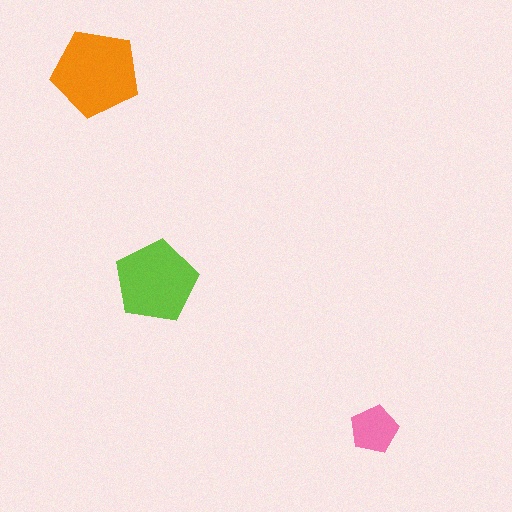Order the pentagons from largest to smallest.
the orange one, the lime one, the pink one.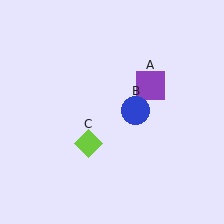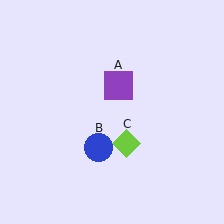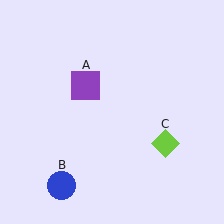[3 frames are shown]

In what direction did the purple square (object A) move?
The purple square (object A) moved left.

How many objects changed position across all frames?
3 objects changed position: purple square (object A), blue circle (object B), lime diamond (object C).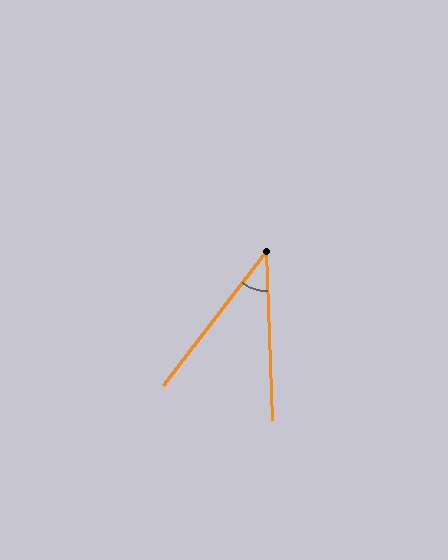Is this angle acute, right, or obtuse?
It is acute.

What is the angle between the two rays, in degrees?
Approximately 40 degrees.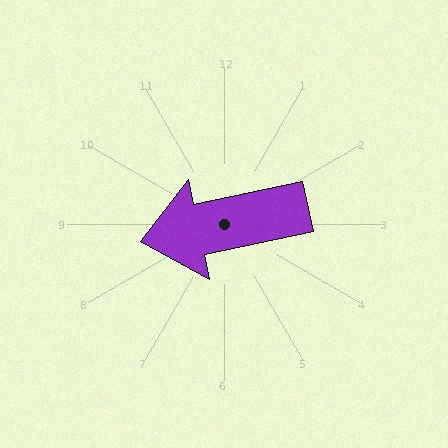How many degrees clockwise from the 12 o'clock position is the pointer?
Approximately 258 degrees.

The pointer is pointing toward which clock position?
Roughly 9 o'clock.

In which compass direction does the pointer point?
West.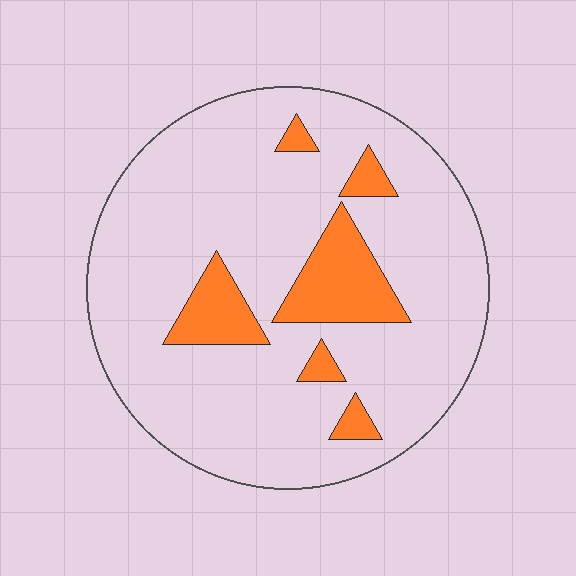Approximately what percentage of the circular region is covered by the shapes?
Approximately 15%.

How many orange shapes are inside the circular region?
6.